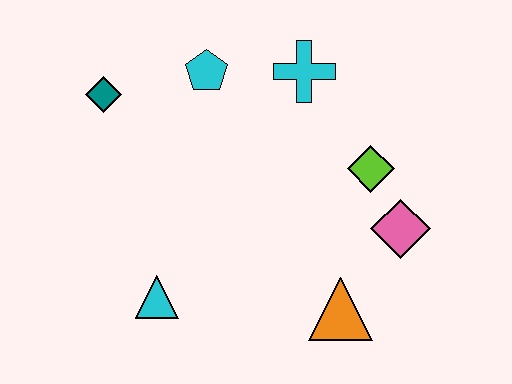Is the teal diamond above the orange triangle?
Yes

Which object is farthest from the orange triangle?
The teal diamond is farthest from the orange triangle.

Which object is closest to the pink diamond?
The lime diamond is closest to the pink diamond.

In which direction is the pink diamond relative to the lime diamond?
The pink diamond is below the lime diamond.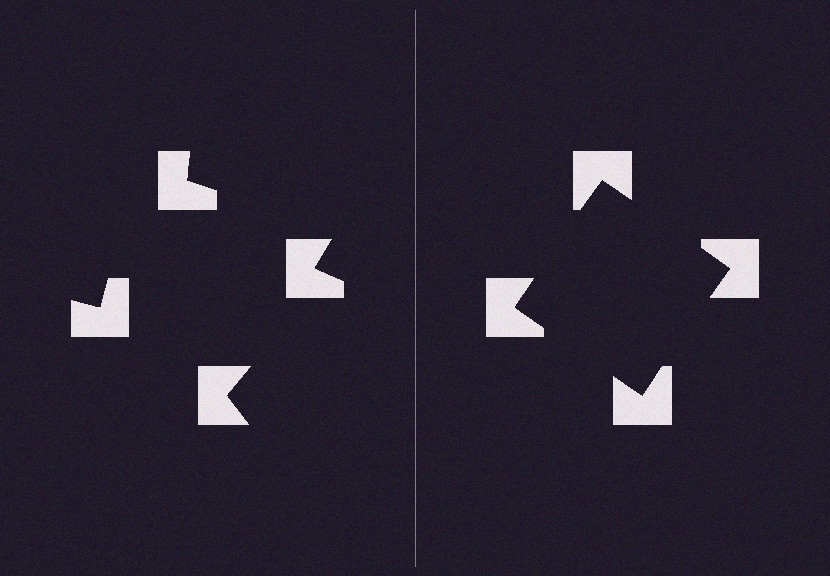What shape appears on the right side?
An illusory square.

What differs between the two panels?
The notched squares are positioned identically on both sides; only the wedge orientations differ. On the right they align to a square; on the left they are misaligned.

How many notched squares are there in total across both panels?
8 — 4 on each side.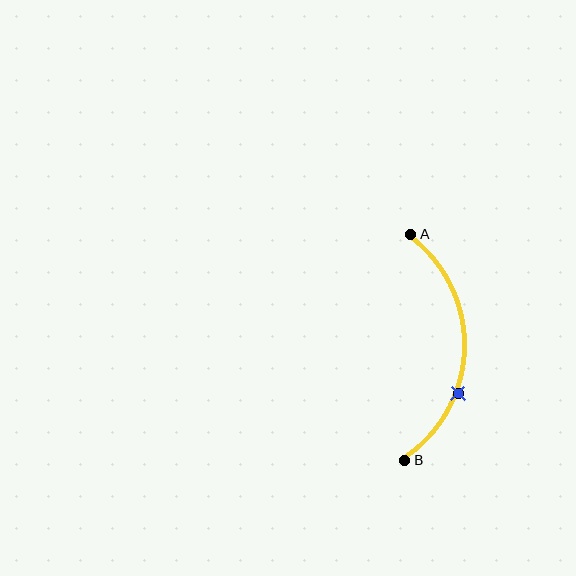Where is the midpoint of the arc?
The arc midpoint is the point on the curve farthest from the straight line joining A and B. It sits to the right of that line.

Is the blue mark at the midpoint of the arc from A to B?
No. The blue mark lies on the arc but is closer to endpoint B. The arc midpoint would be at the point on the curve equidistant along the arc from both A and B.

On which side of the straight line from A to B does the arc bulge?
The arc bulges to the right of the straight line connecting A and B.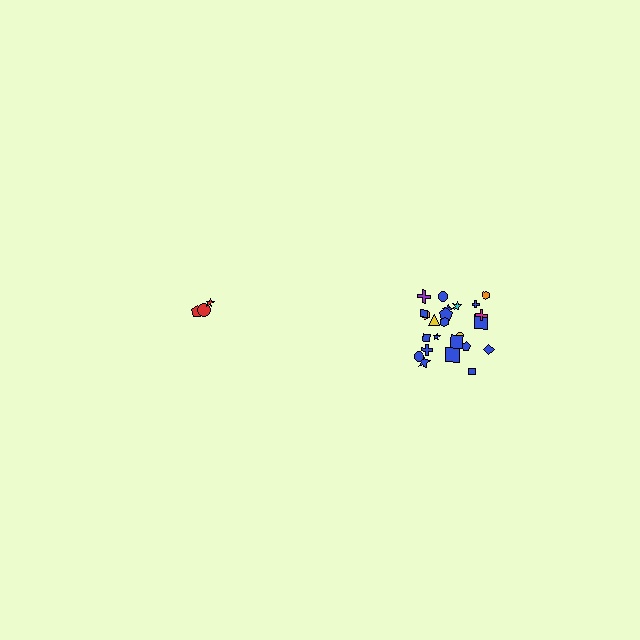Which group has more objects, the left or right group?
The right group.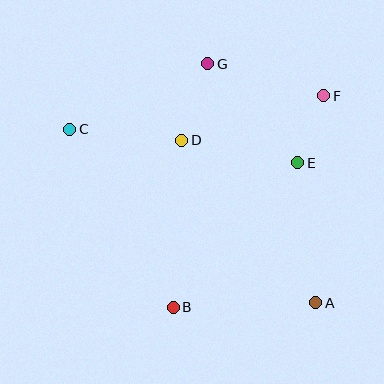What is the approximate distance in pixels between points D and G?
The distance between D and G is approximately 81 pixels.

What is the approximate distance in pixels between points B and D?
The distance between B and D is approximately 167 pixels.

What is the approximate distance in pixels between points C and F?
The distance between C and F is approximately 257 pixels.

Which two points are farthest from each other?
Points A and C are farthest from each other.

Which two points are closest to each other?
Points E and F are closest to each other.